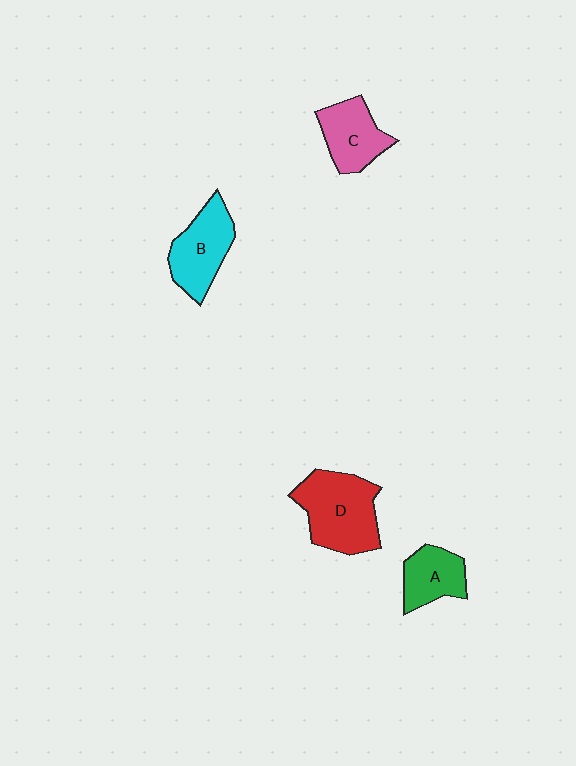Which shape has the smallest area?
Shape A (green).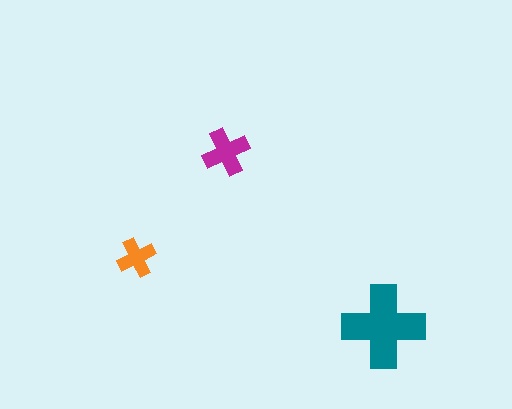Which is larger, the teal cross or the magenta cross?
The teal one.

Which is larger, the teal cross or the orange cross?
The teal one.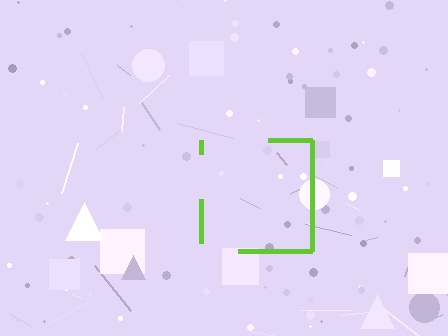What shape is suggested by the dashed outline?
The dashed outline suggests a square.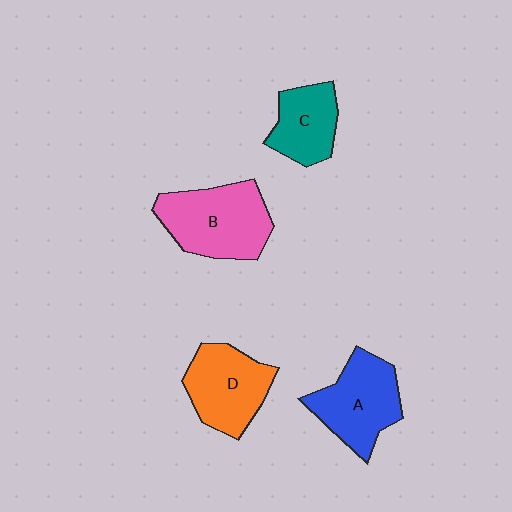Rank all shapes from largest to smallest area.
From largest to smallest: B (pink), A (blue), D (orange), C (teal).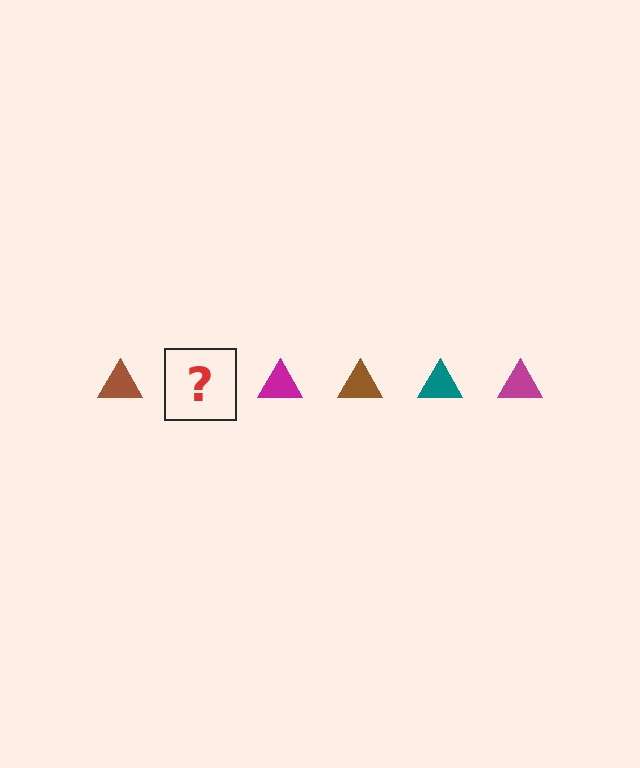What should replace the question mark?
The question mark should be replaced with a teal triangle.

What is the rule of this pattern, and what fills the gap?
The rule is that the pattern cycles through brown, teal, magenta triangles. The gap should be filled with a teal triangle.